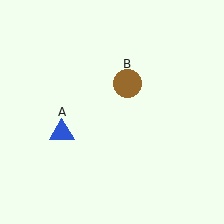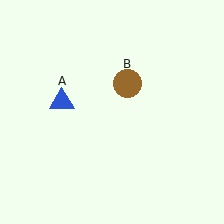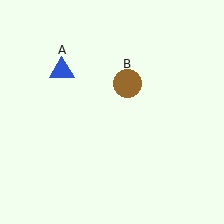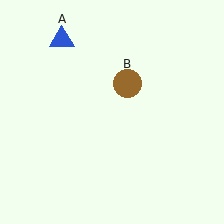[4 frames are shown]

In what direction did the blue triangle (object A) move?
The blue triangle (object A) moved up.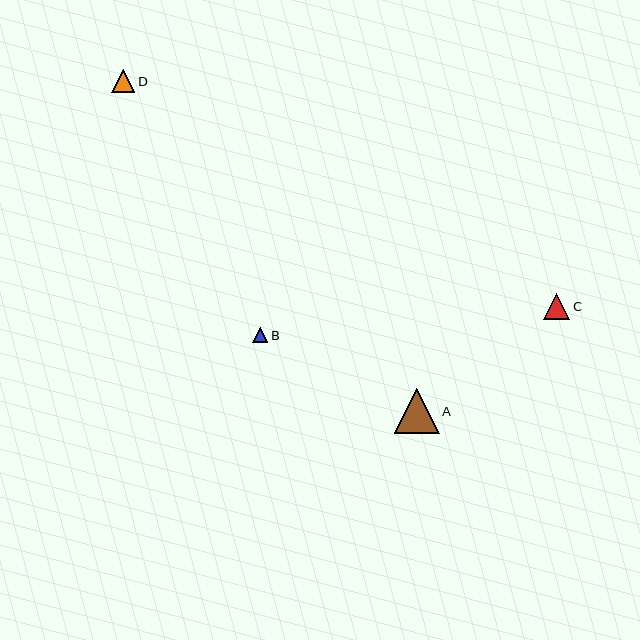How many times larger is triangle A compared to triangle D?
Triangle A is approximately 1.9 times the size of triangle D.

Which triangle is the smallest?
Triangle B is the smallest with a size of approximately 15 pixels.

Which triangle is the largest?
Triangle A is the largest with a size of approximately 45 pixels.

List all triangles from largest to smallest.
From largest to smallest: A, C, D, B.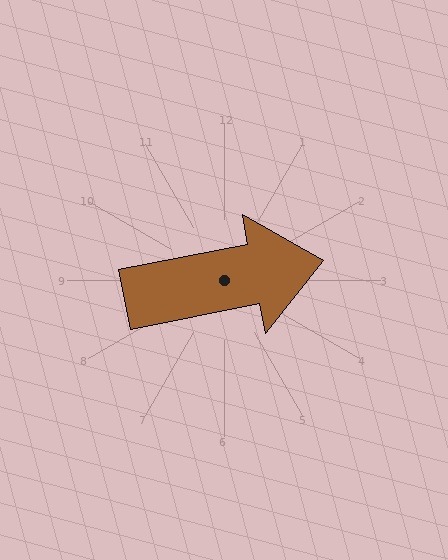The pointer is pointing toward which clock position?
Roughly 3 o'clock.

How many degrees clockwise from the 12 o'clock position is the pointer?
Approximately 79 degrees.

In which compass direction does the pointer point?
East.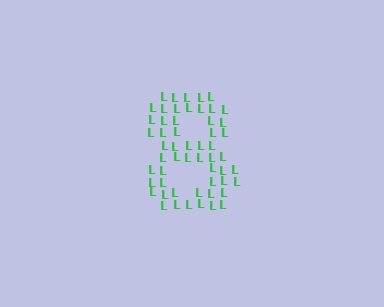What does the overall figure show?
The overall figure shows the digit 8.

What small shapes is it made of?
It is made of small letter L's.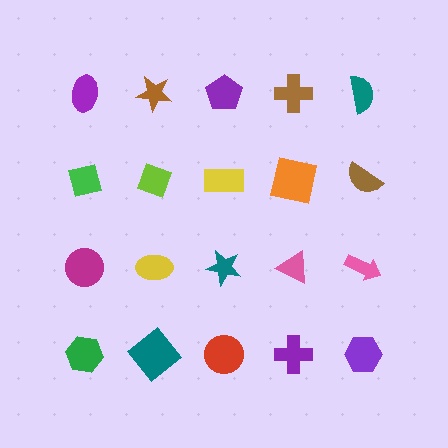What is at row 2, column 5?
A brown semicircle.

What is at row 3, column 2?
A yellow ellipse.